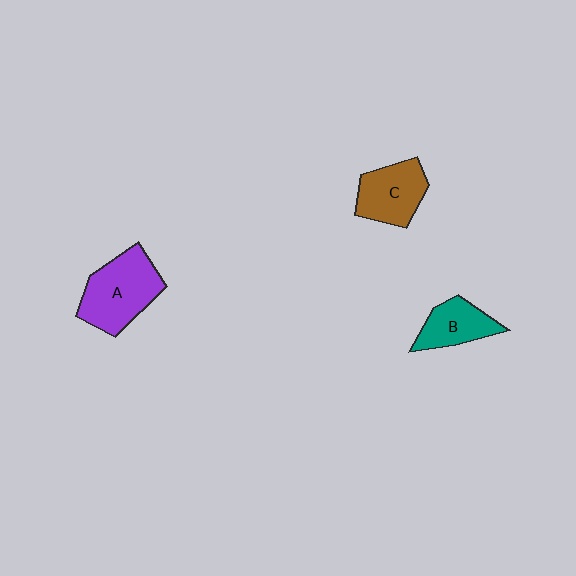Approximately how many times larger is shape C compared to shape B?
Approximately 1.2 times.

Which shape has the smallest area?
Shape B (teal).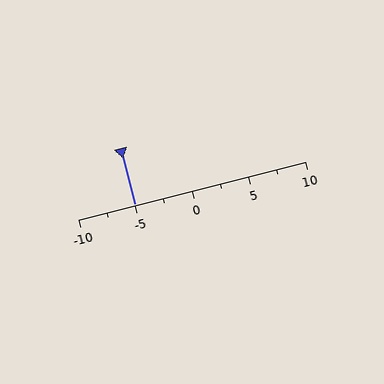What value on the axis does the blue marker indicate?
The marker indicates approximately -5.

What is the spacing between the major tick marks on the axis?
The major ticks are spaced 5 apart.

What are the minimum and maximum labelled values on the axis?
The axis runs from -10 to 10.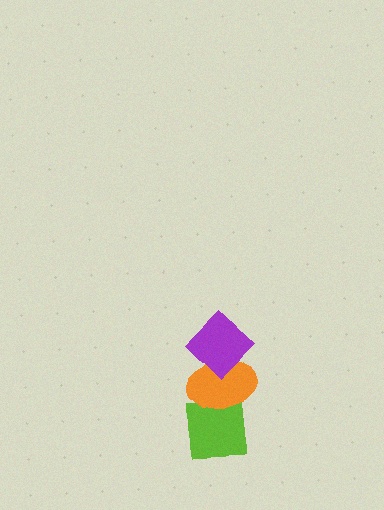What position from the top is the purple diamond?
The purple diamond is 1st from the top.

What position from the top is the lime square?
The lime square is 3rd from the top.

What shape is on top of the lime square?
The orange ellipse is on top of the lime square.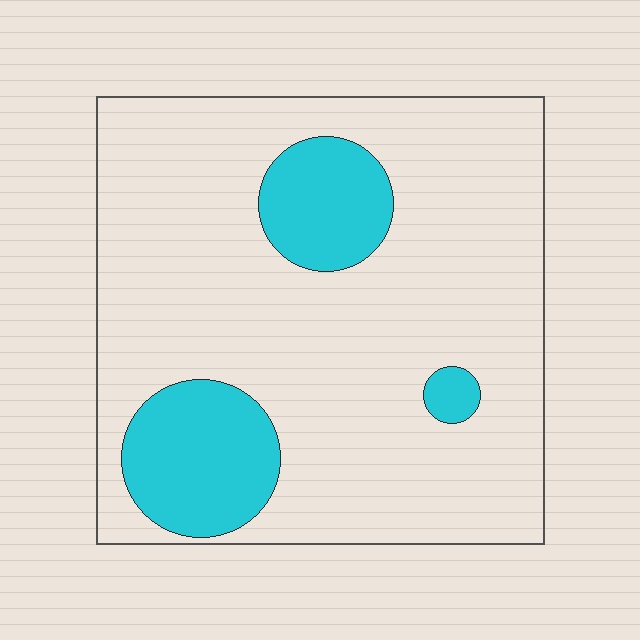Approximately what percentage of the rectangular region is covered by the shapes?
Approximately 20%.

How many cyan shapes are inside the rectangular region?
3.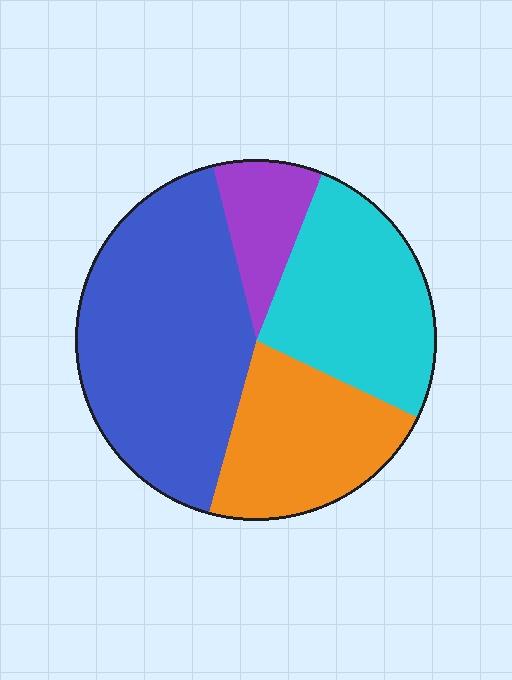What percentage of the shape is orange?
Orange covers 22% of the shape.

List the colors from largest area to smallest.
From largest to smallest: blue, cyan, orange, purple.